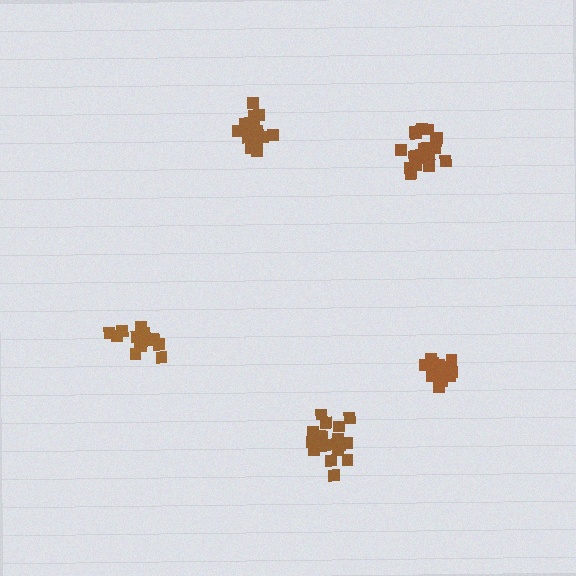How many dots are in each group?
Group 1: 17 dots, Group 2: 19 dots, Group 3: 14 dots, Group 4: 16 dots, Group 5: 18 dots (84 total).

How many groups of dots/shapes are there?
There are 5 groups.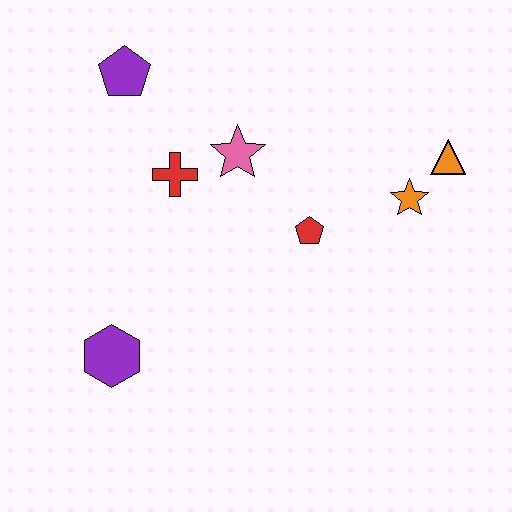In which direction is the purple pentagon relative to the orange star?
The purple pentagon is to the left of the orange star.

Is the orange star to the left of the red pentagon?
No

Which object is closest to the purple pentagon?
The red cross is closest to the purple pentagon.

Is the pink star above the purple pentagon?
No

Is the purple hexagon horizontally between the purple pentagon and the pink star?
No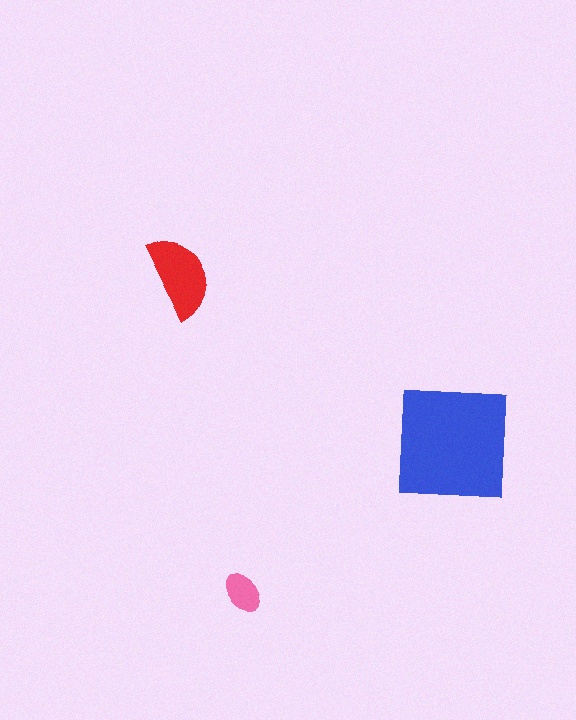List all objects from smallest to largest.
The pink ellipse, the red semicircle, the blue square.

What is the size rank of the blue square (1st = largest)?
1st.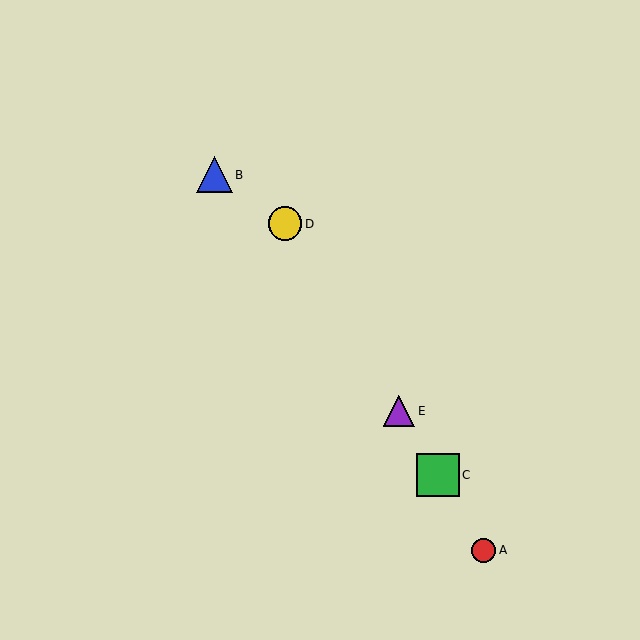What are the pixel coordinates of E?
Object E is at (399, 411).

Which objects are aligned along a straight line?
Objects A, C, D, E are aligned along a straight line.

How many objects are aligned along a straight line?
4 objects (A, C, D, E) are aligned along a straight line.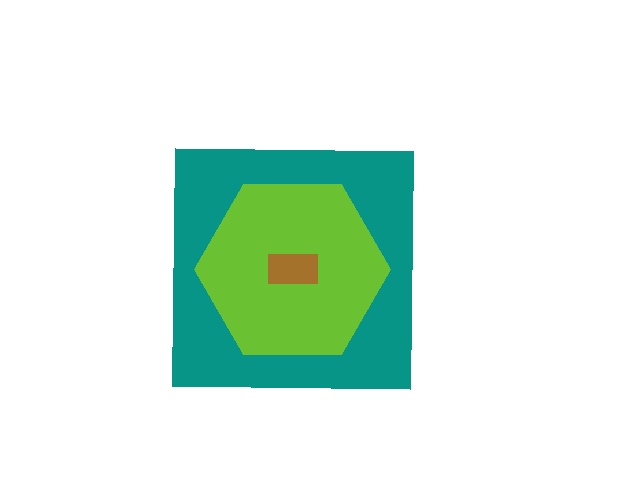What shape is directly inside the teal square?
The lime hexagon.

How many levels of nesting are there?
3.